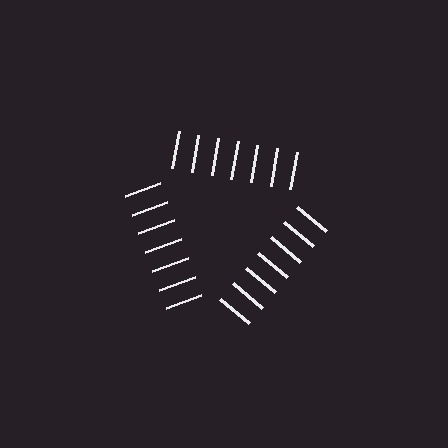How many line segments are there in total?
21 — 7 along each of the 3 edges.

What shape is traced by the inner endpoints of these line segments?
An illusory triangle — the line segments terminate on its edges but no continuous stroke is drawn.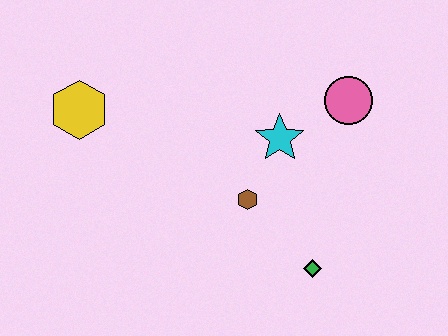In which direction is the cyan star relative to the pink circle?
The cyan star is to the left of the pink circle.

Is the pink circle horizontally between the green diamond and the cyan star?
No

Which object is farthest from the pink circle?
The yellow hexagon is farthest from the pink circle.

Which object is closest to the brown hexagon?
The cyan star is closest to the brown hexagon.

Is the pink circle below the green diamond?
No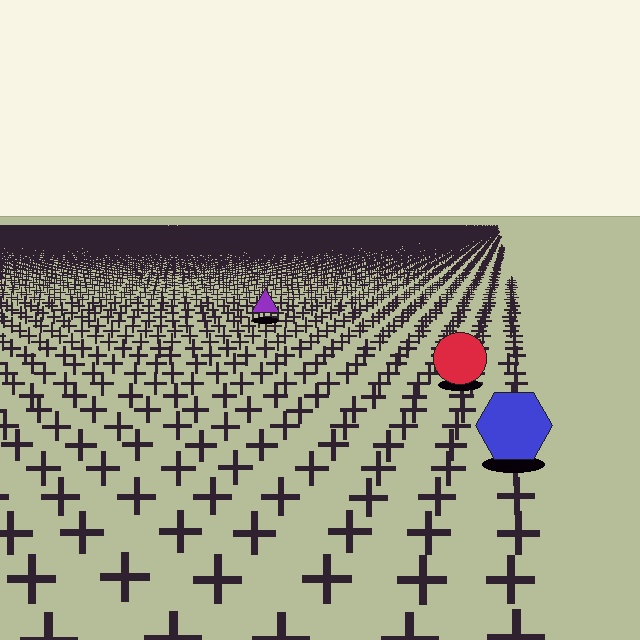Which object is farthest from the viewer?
The purple triangle is farthest from the viewer. It appears smaller and the ground texture around it is denser.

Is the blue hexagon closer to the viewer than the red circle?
Yes. The blue hexagon is closer — you can tell from the texture gradient: the ground texture is coarser near it.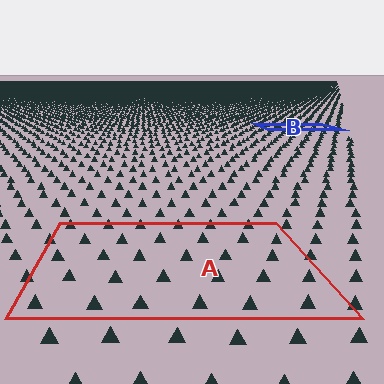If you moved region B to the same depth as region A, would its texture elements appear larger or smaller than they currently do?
They would appear larger. At a closer depth, the same texture elements are projected at a bigger on-screen size.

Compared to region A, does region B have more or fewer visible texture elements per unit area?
Region B has more texture elements per unit area — they are packed more densely because it is farther away.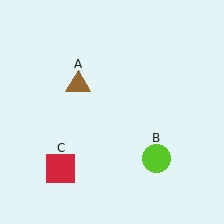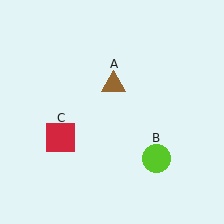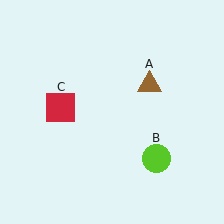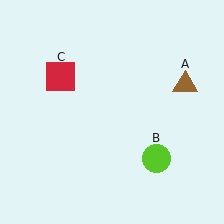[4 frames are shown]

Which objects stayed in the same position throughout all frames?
Lime circle (object B) remained stationary.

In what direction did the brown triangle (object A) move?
The brown triangle (object A) moved right.